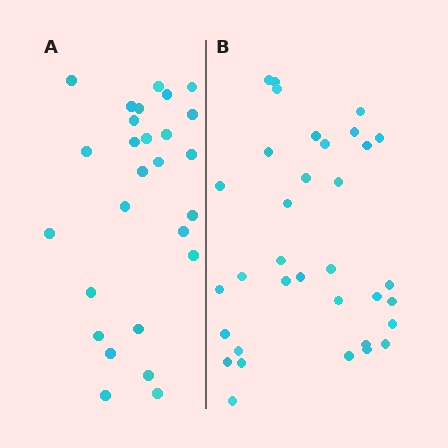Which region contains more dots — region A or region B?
Region B (the right region) has more dots.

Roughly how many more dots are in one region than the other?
Region B has roughly 8 or so more dots than region A.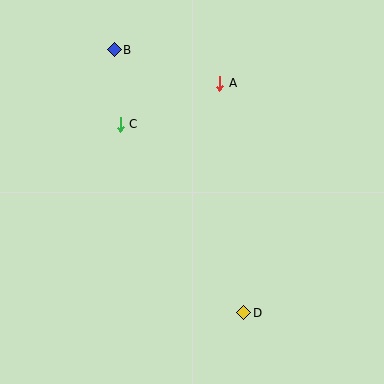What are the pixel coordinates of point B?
Point B is at (114, 50).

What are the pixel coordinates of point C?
Point C is at (120, 124).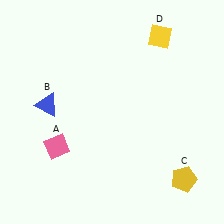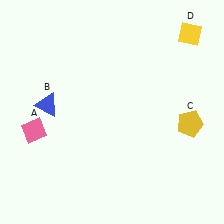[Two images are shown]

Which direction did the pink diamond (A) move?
The pink diamond (A) moved left.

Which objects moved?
The objects that moved are: the pink diamond (A), the yellow pentagon (C), the yellow diamond (D).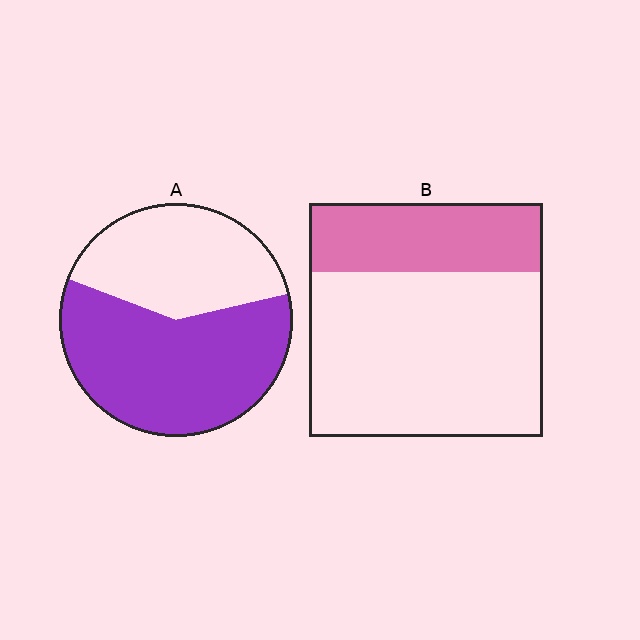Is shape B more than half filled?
No.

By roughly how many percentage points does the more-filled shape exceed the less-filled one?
By roughly 30 percentage points (A over B).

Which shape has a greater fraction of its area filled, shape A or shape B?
Shape A.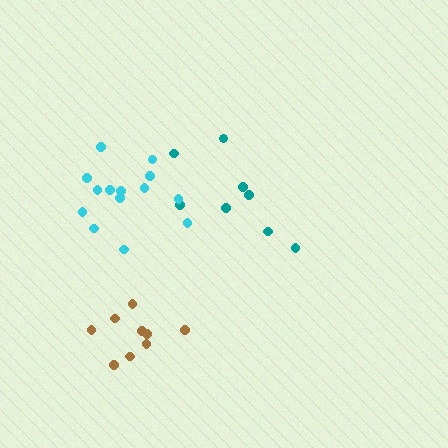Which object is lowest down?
The brown cluster is bottommost.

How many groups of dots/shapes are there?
There are 3 groups.